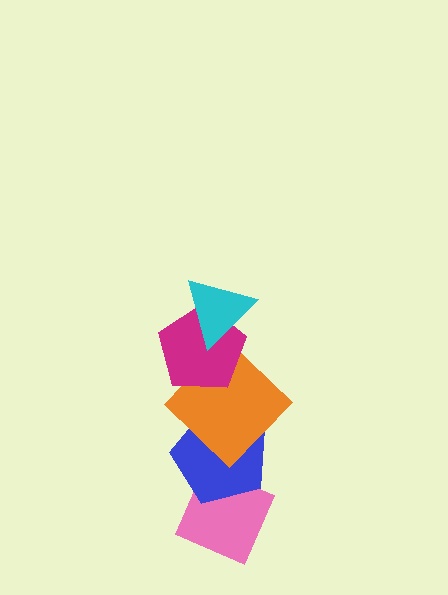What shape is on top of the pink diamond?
The blue pentagon is on top of the pink diamond.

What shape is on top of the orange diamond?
The magenta pentagon is on top of the orange diamond.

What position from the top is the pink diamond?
The pink diamond is 5th from the top.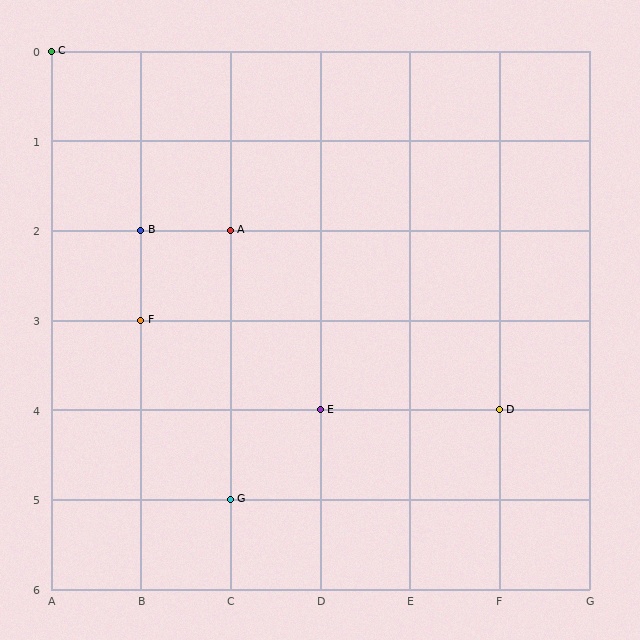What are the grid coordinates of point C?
Point C is at grid coordinates (A, 0).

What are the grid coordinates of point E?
Point E is at grid coordinates (D, 4).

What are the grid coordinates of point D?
Point D is at grid coordinates (F, 4).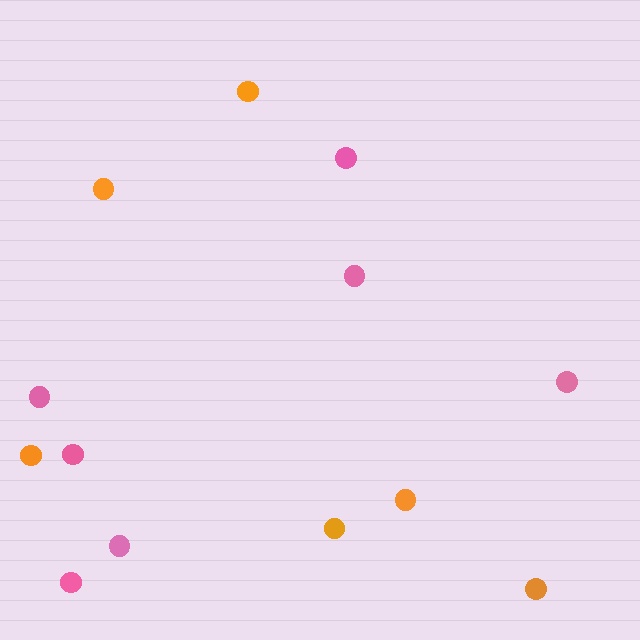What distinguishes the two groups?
There are 2 groups: one group of orange circles (6) and one group of pink circles (7).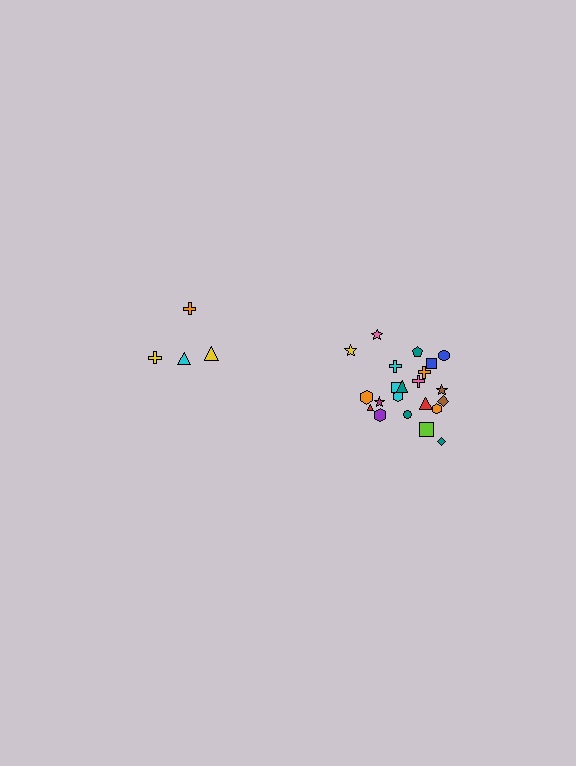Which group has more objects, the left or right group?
The right group.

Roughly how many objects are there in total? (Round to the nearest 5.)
Roughly 25 objects in total.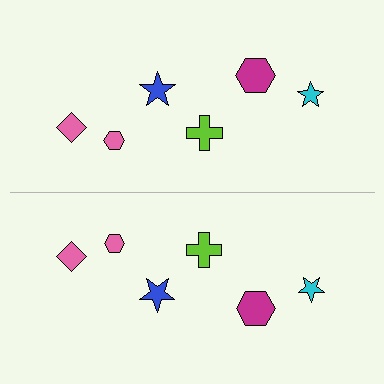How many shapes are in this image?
There are 12 shapes in this image.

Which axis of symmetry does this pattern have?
The pattern has a horizontal axis of symmetry running through the center of the image.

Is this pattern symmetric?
Yes, this pattern has bilateral (reflection) symmetry.